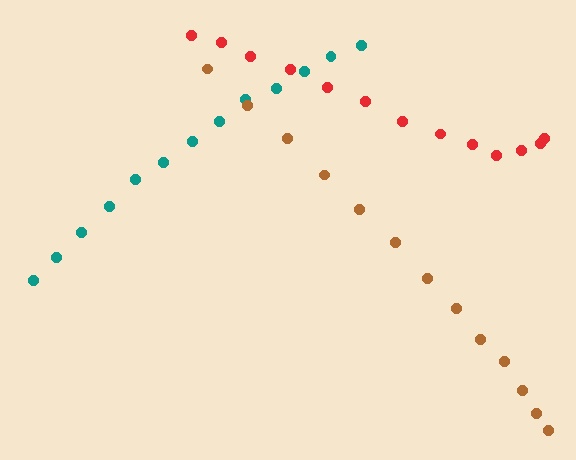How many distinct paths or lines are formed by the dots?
There are 3 distinct paths.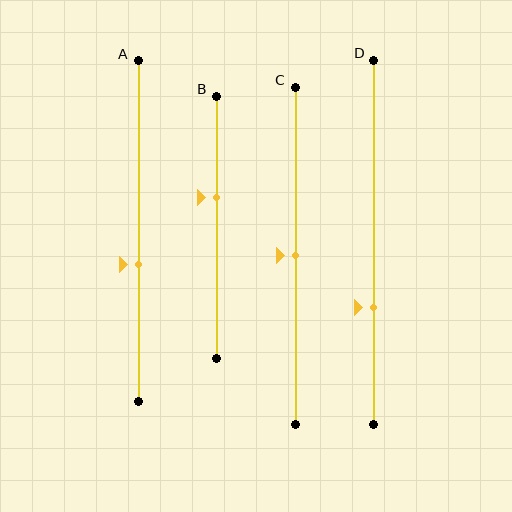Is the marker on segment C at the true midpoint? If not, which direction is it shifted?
Yes, the marker on segment C is at the true midpoint.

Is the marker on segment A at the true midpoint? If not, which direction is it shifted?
No, the marker on segment A is shifted downward by about 10% of the segment length.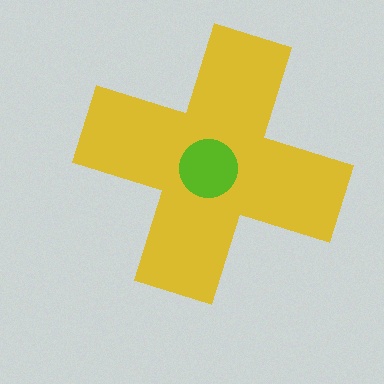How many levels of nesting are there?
2.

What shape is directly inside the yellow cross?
The lime circle.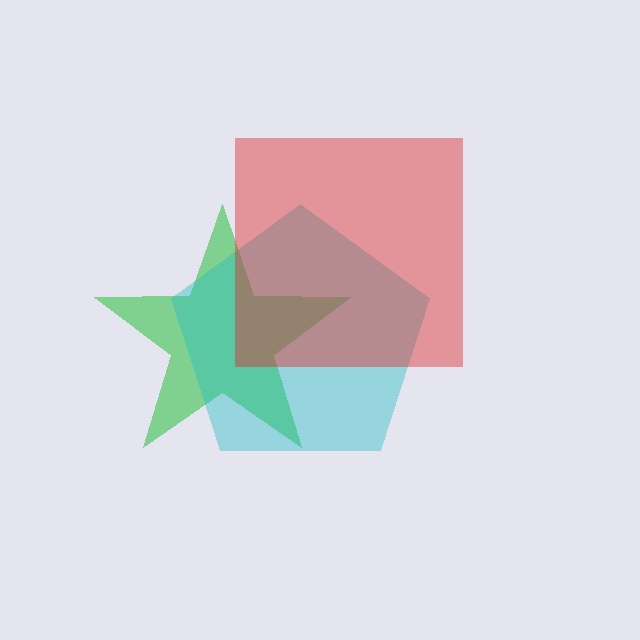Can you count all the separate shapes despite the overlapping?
Yes, there are 3 separate shapes.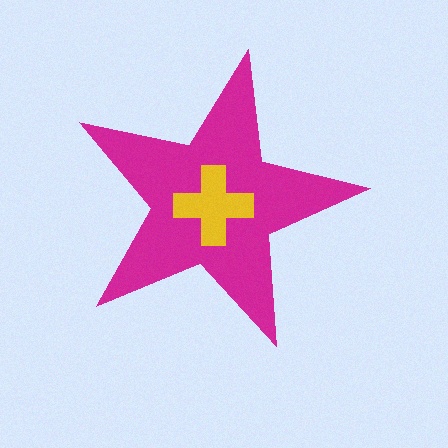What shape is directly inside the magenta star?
The yellow cross.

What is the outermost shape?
The magenta star.